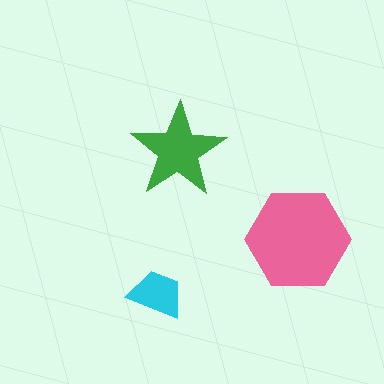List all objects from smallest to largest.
The cyan trapezoid, the green star, the pink hexagon.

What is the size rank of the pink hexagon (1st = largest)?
1st.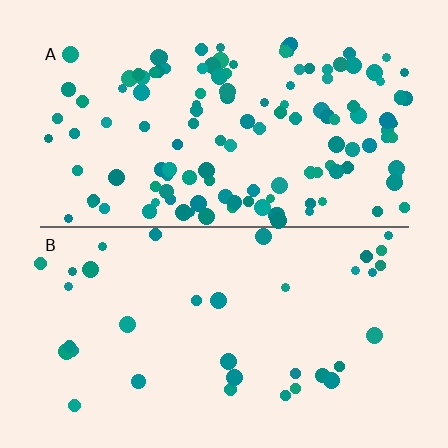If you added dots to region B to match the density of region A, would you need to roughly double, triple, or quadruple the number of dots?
Approximately quadruple.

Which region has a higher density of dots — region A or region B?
A (the top).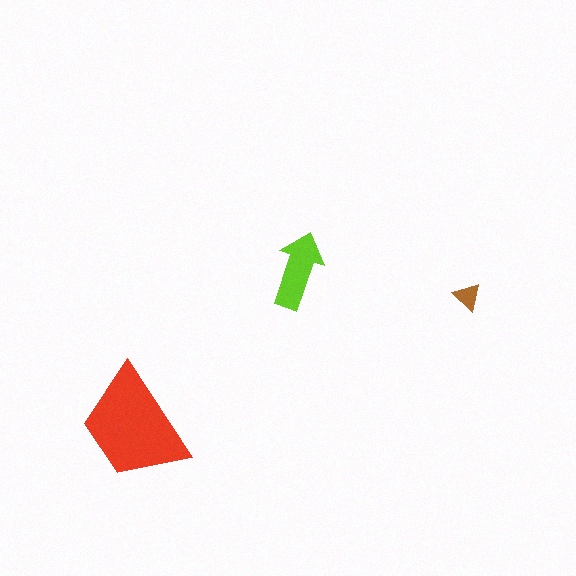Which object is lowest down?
The red trapezoid is bottommost.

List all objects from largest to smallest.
The red trapezoid, the lime arrow, the brown triangle.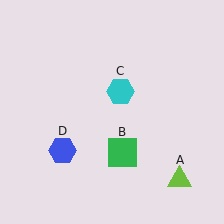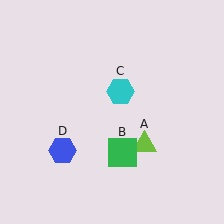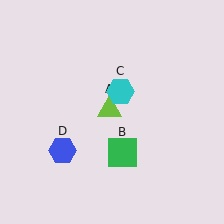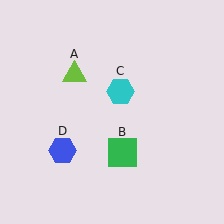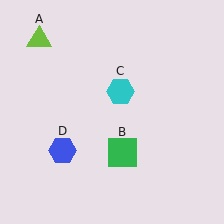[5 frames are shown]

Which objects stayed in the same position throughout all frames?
Green square (object B) and cyan hexagon (object C) and blue hexagon (object D) remained stationary.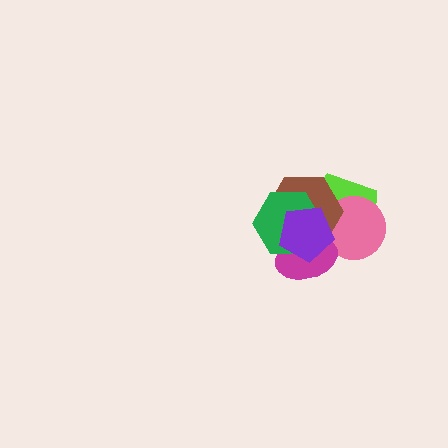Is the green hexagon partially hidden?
Yes, it is partially covered by another shape.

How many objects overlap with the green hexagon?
4 objects overlap with the green hexagon.